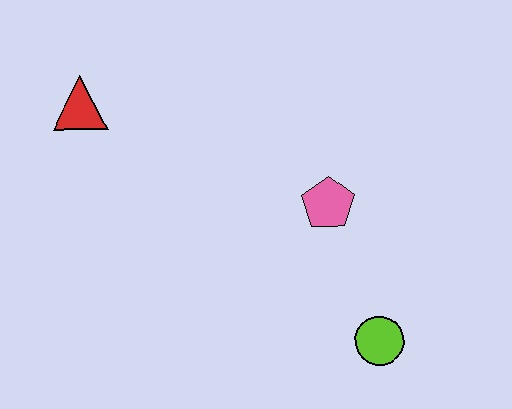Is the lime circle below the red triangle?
Yes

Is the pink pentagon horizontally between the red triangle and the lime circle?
Yes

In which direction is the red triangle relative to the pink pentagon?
The red triangle is to the left of the pink pentagon.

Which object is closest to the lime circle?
The pink pentagon is closest to the lime circle.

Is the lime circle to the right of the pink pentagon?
Yes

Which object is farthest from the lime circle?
The red triangle is farthest from the lime circle.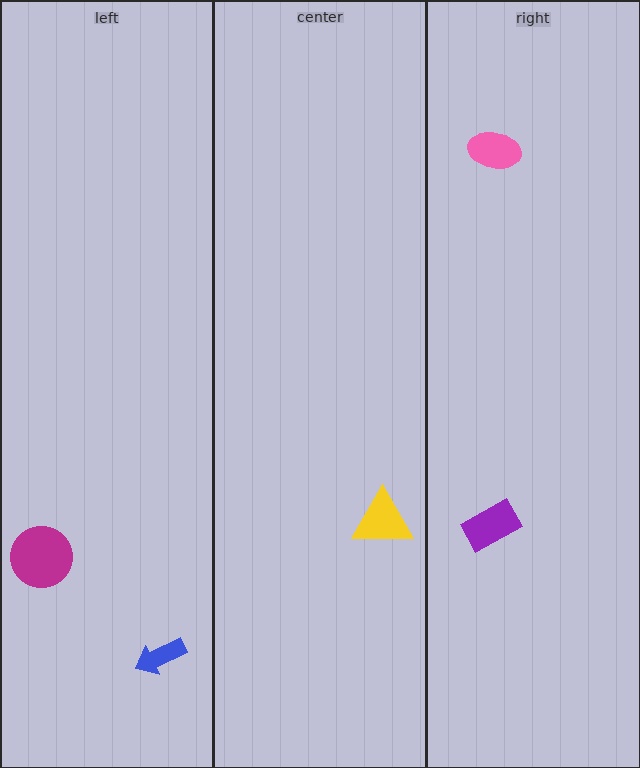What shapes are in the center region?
The yellow triangle.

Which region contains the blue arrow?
The left region.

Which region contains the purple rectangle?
The right region.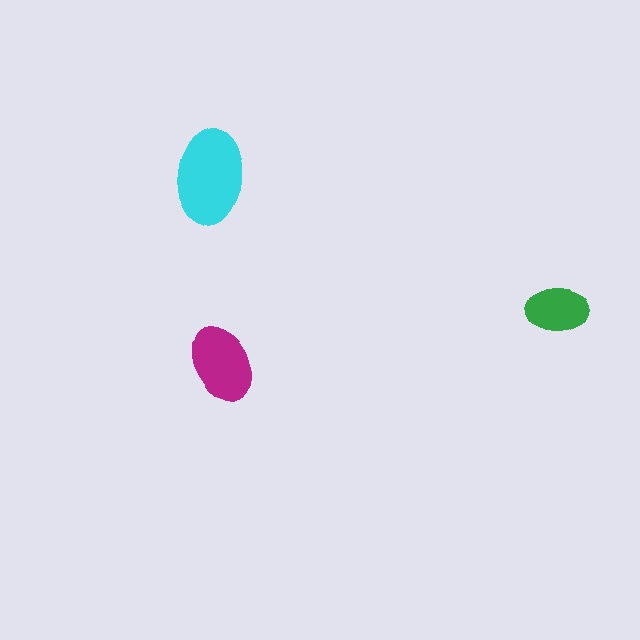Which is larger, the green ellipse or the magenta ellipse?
The magenta one.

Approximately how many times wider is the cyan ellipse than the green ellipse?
About 1.5 times wider.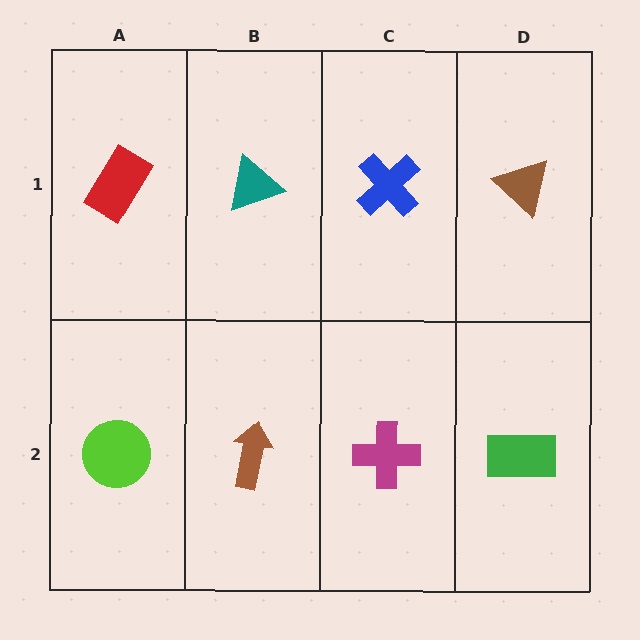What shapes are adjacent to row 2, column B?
A teal triangle (row 1, column B), a lime circle (row 2, column A), a magenta cross (row 2, column C).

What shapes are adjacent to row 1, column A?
A lime circle (row 2, column A), a teal triangle (row 1, column B).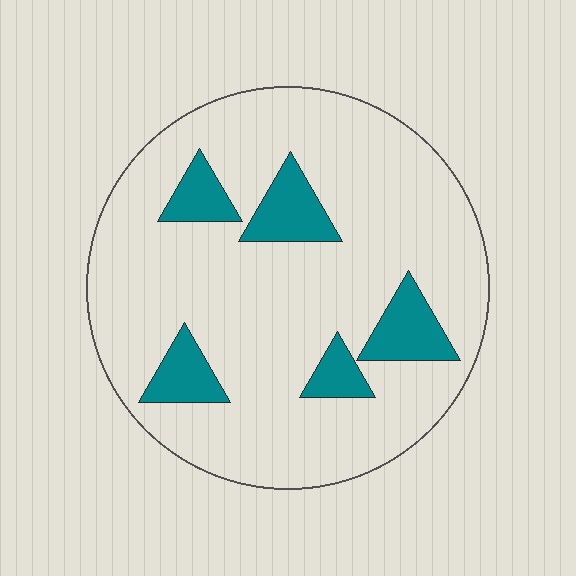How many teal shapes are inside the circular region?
5.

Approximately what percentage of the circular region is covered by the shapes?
Approximately 15%.